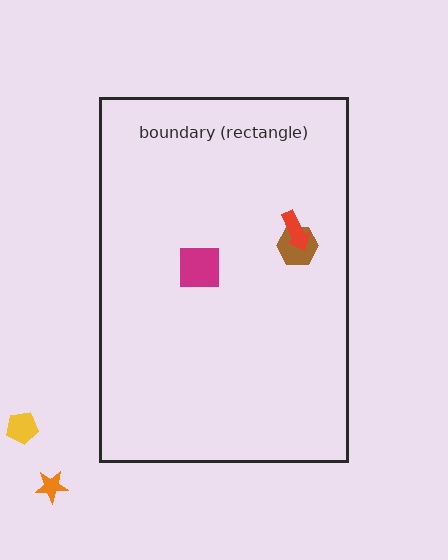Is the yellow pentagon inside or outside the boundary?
Outside.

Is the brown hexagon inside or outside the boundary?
Inside.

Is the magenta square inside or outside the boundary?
Inside.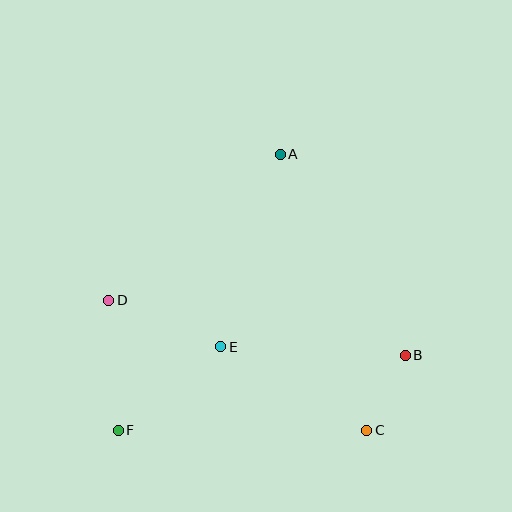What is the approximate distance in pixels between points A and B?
The distance between A and B is approximately 237 pixels.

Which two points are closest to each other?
Points B and C are closest to each other.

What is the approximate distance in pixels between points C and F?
The distance between C and F is approximately 249 pixels.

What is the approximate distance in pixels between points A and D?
The distance between A and D is approximately 225 pixels.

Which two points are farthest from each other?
Points A and F are farthest from each other.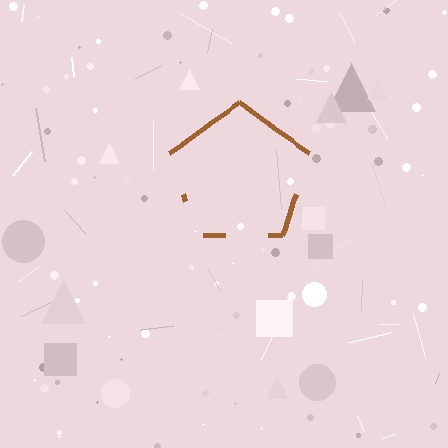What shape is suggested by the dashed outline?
The dashed outline suggests a pentagon.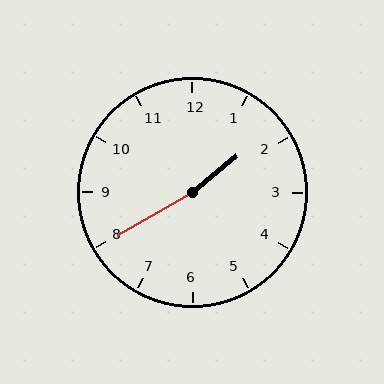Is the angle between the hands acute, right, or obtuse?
It is obtuse.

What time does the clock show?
1:40.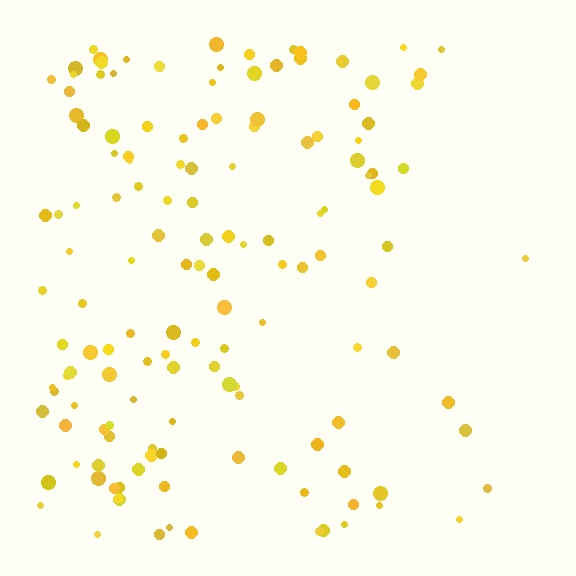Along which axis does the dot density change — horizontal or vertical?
Horizontal.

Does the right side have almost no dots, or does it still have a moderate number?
Still a moderate number, just noticeably fewer than the left.